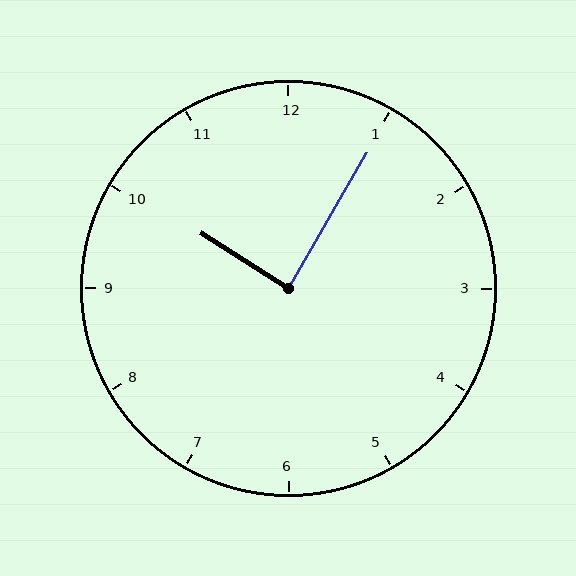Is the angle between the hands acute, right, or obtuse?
It is right.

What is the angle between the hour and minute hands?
Approximately 88 degrees.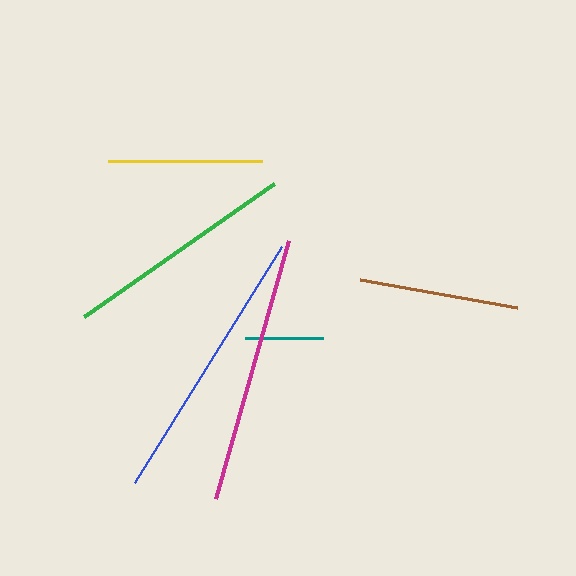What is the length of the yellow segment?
The yellow segment is approximately 154 pixels long.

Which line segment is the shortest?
The teal line is the shortest at approximately 78 pixels.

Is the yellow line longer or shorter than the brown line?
The brown line is longer than the yellow line.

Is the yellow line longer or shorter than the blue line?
The blue line is longer than the yellow line.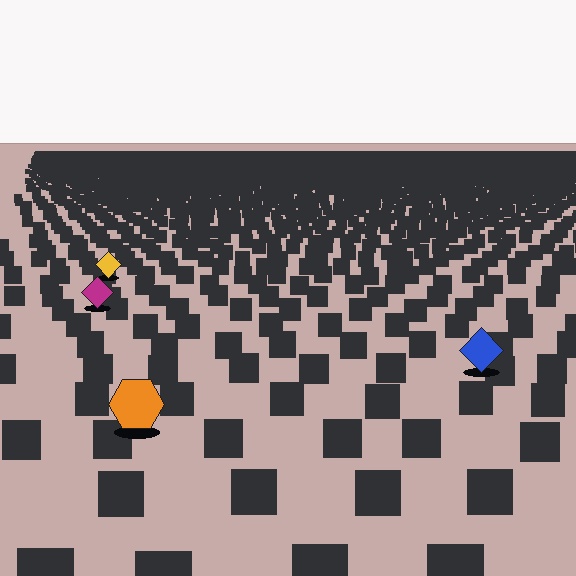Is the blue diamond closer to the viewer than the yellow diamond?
Yes. The blue diamond is closer — you can tell from the texture gradient: the ground texture is coarser near it.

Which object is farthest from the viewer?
The yellow diamond is farthest from the viewer. It appears smaller and the ground texture around it is denser.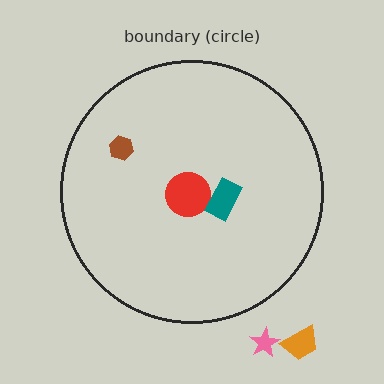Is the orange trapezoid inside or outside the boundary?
Outside.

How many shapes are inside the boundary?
3 inside, 2 outside.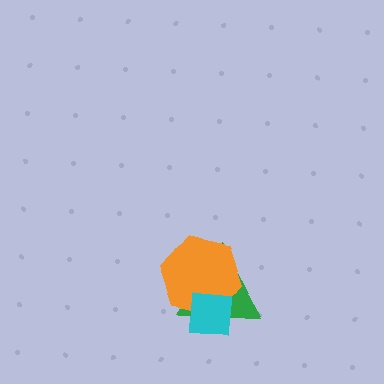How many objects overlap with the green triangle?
2 objects overlap with the green triangle.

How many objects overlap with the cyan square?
2 objects overlap with the cyan square.